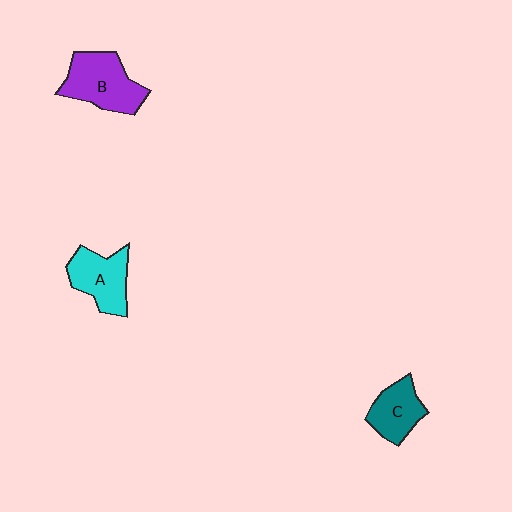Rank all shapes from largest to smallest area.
From largest to smallest: B (purple), A (cyan), C (teal).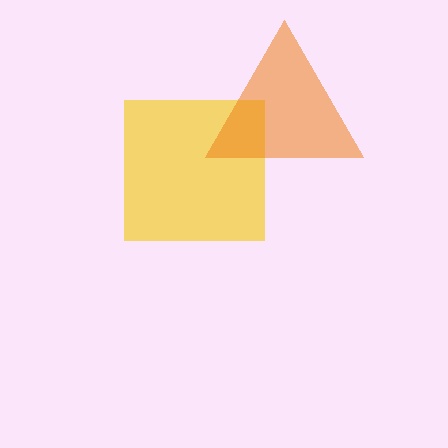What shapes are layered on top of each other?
The layered shapes are: a yellow square, an orange triangle.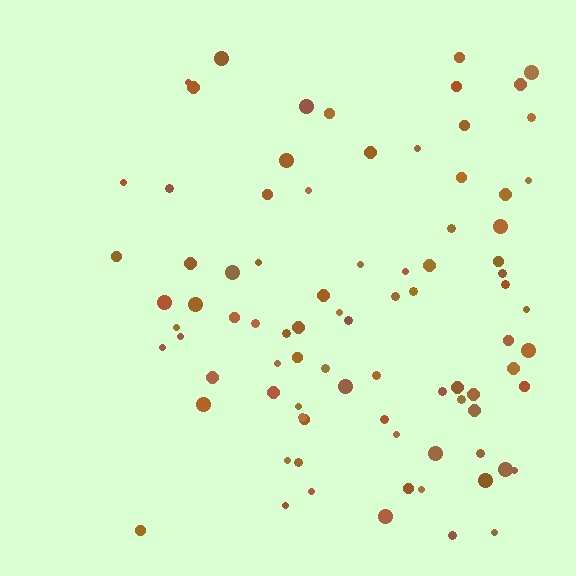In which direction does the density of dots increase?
From left to right, with the right side densest.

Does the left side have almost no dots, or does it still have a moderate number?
Still a moderate number, just noticeably fewer than the right.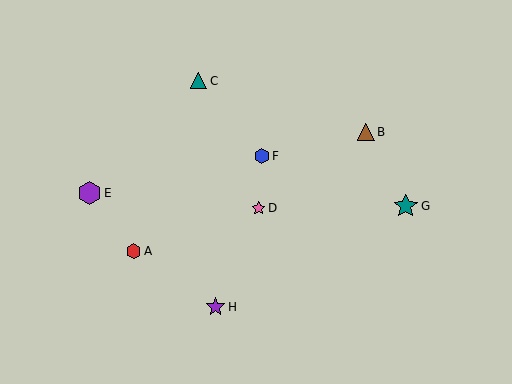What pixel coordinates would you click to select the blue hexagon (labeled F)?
Click at (262, 156) to select the blue hexagon F.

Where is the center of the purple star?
The center of the purple star is at (216, 307).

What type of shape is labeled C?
Shape C is a teal triangle.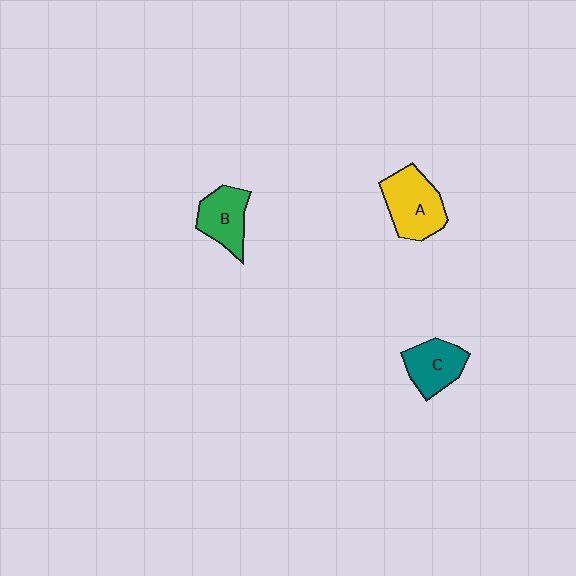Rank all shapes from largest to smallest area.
From largest to smallest: A (yellow), B (green), C (teal).